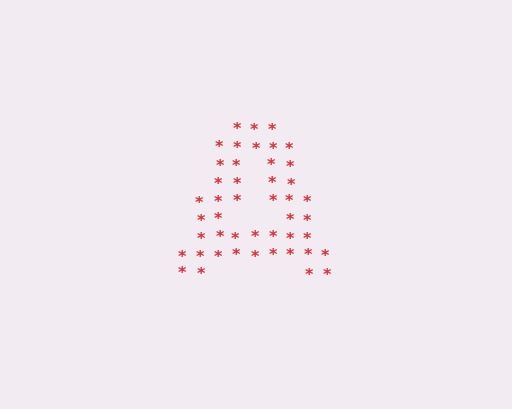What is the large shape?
The large shape is the letter A.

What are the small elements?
The small elements are asterisks.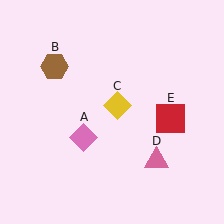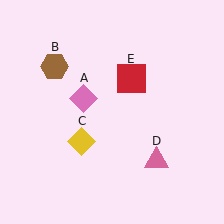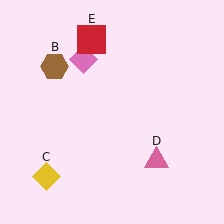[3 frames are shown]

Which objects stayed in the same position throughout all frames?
Brown hexagon (object B) and pink triangle (object D) remained stationary.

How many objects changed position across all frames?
3 objects changed position: pink diamond (object A), yellow diamond (object C), red square (object E).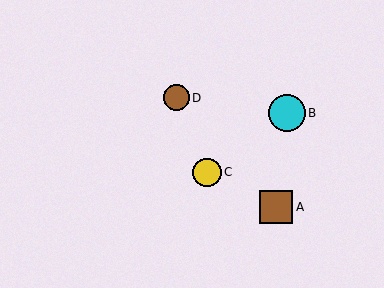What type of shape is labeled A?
Shape A is a brown square.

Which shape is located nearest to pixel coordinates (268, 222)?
The brown square (labeled A) at (276, 207) is nearest to that location.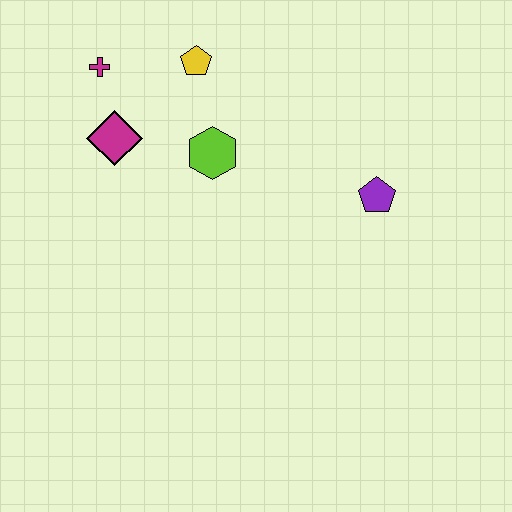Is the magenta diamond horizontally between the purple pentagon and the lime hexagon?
No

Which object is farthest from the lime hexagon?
The purple pentagon is farthest from the lime hexagon.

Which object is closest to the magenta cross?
The magenta diamond is closest to the magenta cross.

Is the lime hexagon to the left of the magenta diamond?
No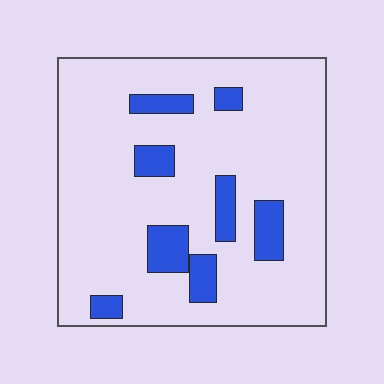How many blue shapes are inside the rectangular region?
8.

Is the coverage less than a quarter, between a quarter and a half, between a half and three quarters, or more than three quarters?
Less than a quarter.